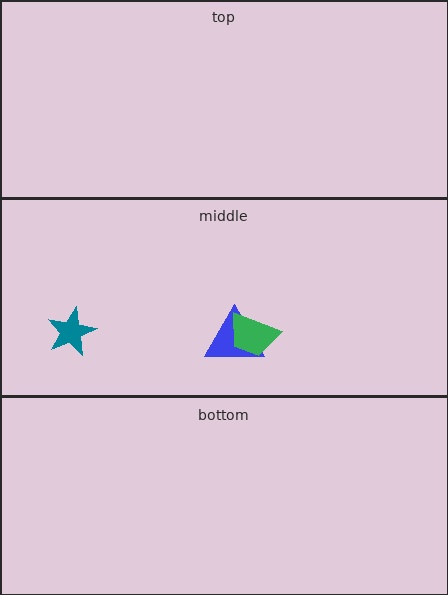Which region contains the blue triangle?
The middle region.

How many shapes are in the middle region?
3.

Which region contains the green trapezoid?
The middle region.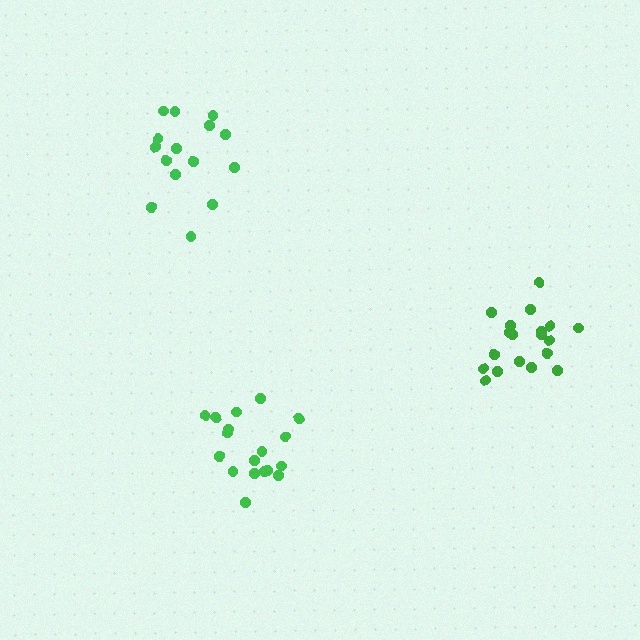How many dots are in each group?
Group 1: 19 dots, Group 2: 15 dots, Group 3: 18 dots (52 total).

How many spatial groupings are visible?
There are 3 spatial groupings.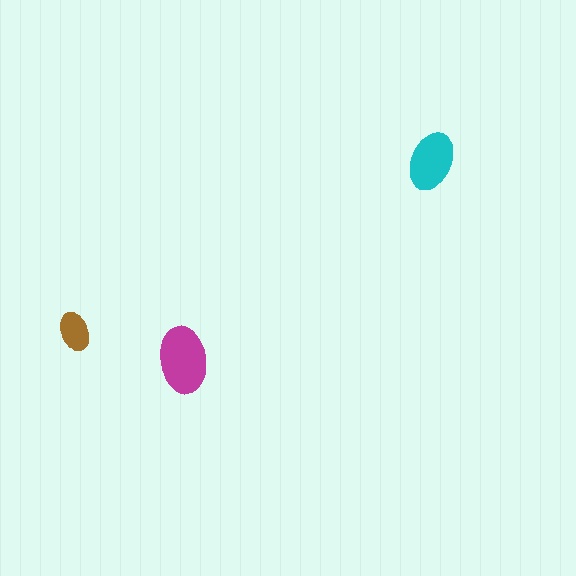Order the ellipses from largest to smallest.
the magenta one, the cyan one, the brown one.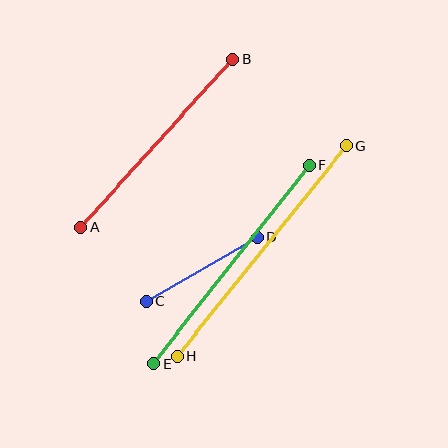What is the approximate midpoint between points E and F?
The midpoint is at approximately (231, 264) pixels.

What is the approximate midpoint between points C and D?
The midpoint is at approximately (202, 269) pixels.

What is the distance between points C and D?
The distance is approximately 128 pixels.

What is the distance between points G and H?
The distance is approximately 270 pixels.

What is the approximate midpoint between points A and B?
The midpoint is at approximately (157, 143) pixels.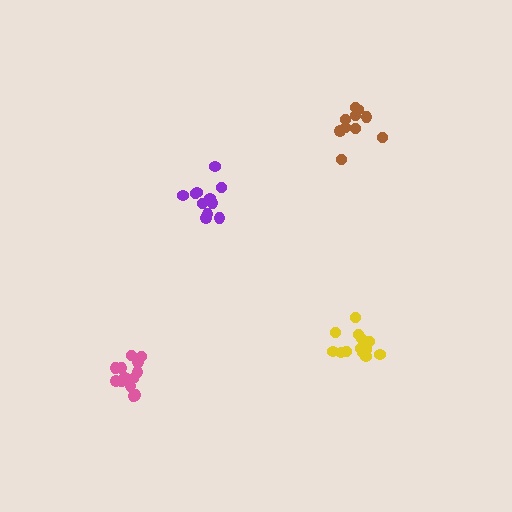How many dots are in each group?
Group 1: 14 dots, Group 2: 10 dots, Group 3: 14 dots, Group 4: 11 dots (49 total).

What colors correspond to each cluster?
The clusters are colored: pink, brown, yellow, purple.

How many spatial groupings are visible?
There are 4 spatial groupings.